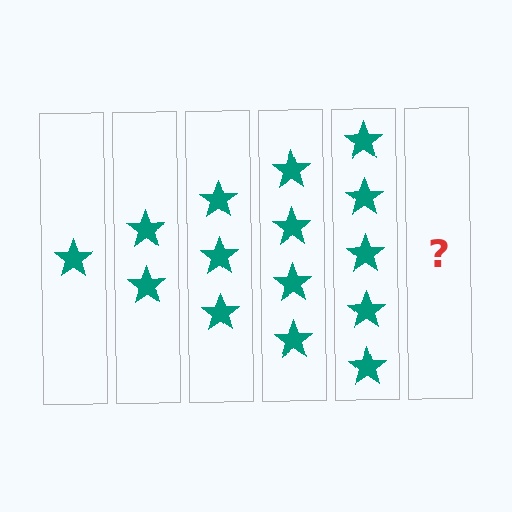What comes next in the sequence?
The next element should be 6 stars.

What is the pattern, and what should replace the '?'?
The pattern is that each step adds one more star. The '?' should be 6 stars.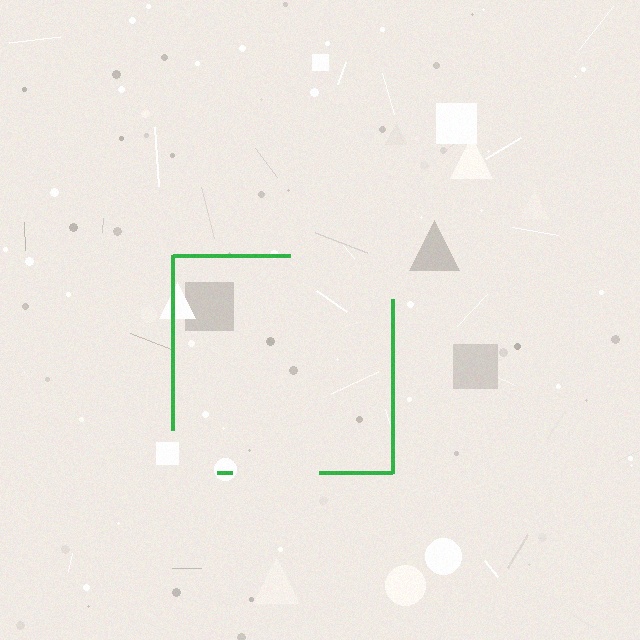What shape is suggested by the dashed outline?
The dashed outline suggests a square.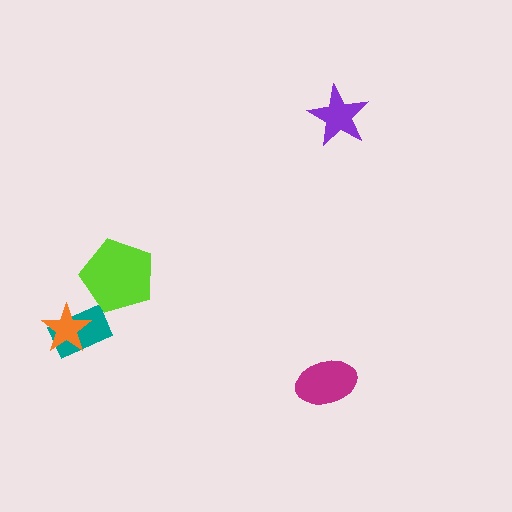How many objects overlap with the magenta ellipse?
0 objects overlap with the magenta ellipse.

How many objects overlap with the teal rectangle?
1 object overlaps with the teal rectangle.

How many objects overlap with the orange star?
1 object overlaps with the orange star.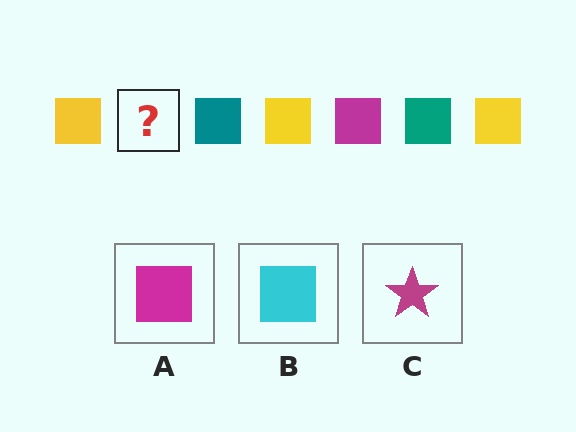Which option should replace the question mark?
Option A.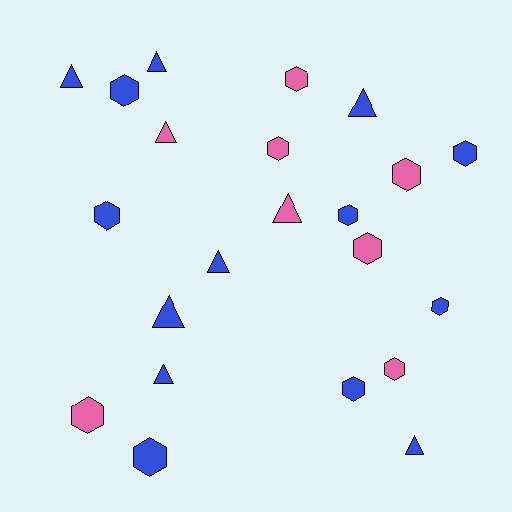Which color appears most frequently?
Blue, with 14 objects.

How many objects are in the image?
There are 22 objects.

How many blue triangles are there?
There are 7 blue triangles.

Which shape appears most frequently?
Hexagon, with 13 objects.